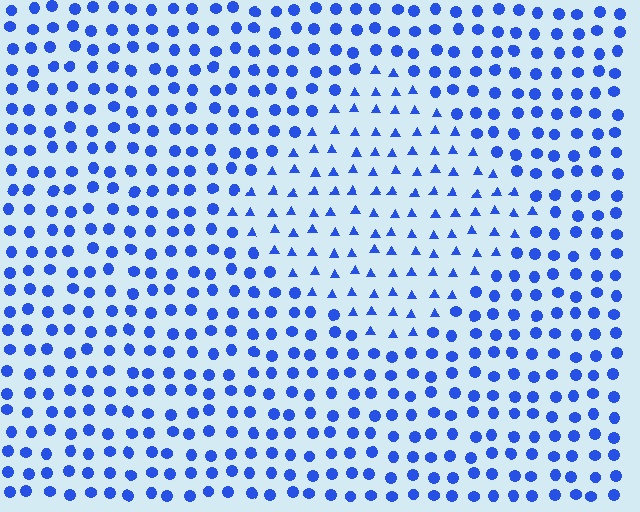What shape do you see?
I see a diamond.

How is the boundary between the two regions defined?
The boundary is defined by a change in element shape: triangles inside vs. circles outside. All elements share the same color and spacing.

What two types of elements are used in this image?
The image uses triangles inside the diamond region and circles outside it.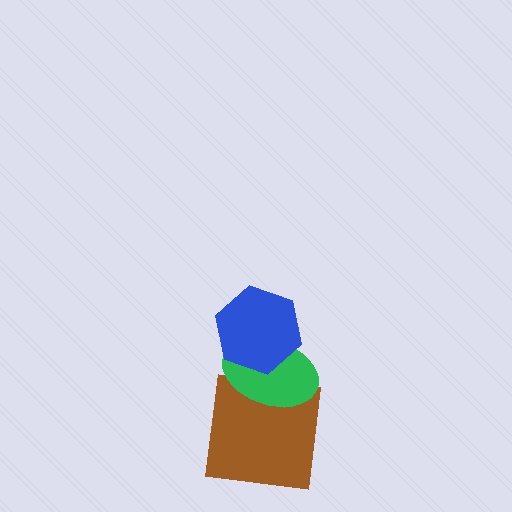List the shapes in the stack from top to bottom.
From top to bottom: the blue hexagon, the green ellipse, the brown square.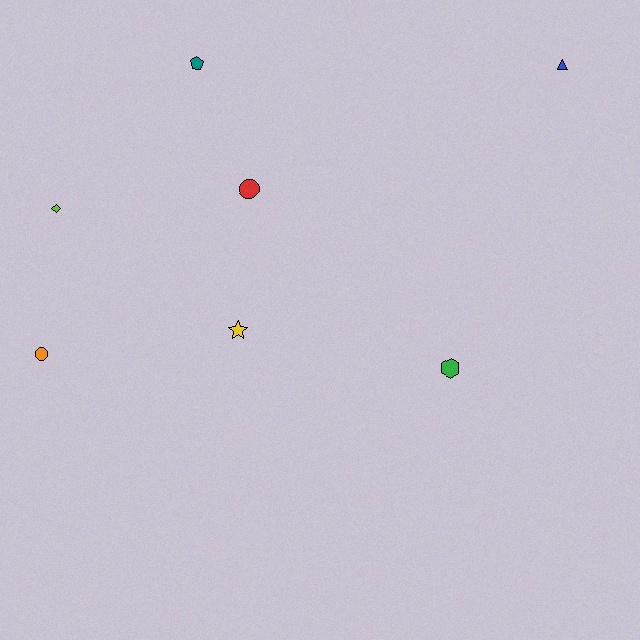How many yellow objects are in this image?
There is 1 yellow object.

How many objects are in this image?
There are 7 objects.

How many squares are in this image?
There are no squares.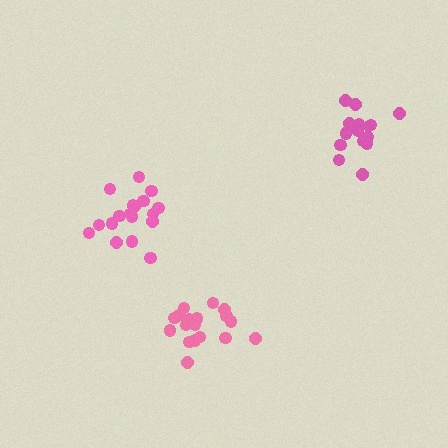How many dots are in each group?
Group 1: 18 dots, Group 2: 16 dots, Group 3: 18 dots (52 total).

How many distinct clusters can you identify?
There are 3 distinct clusters.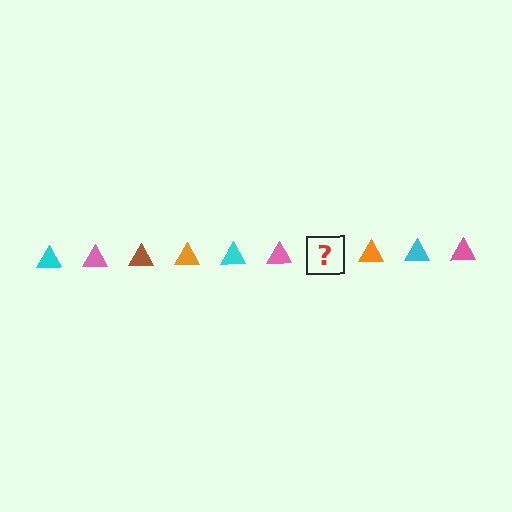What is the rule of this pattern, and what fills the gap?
The rule is that the pattern cycles through cyan, pink, brown, orange triangles. The gap should be filled with a brown triangle.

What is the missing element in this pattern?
The missing element is a brown triangle.